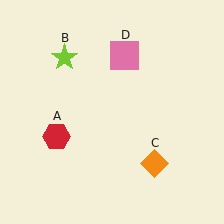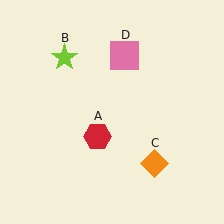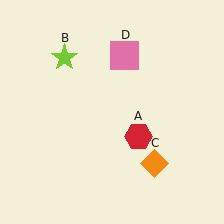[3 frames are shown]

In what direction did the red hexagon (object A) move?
The red hexagon (object A) moved right.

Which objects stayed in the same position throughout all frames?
Lime star (object B) and orange diamond (object C) and pink square (object D) remained stationary.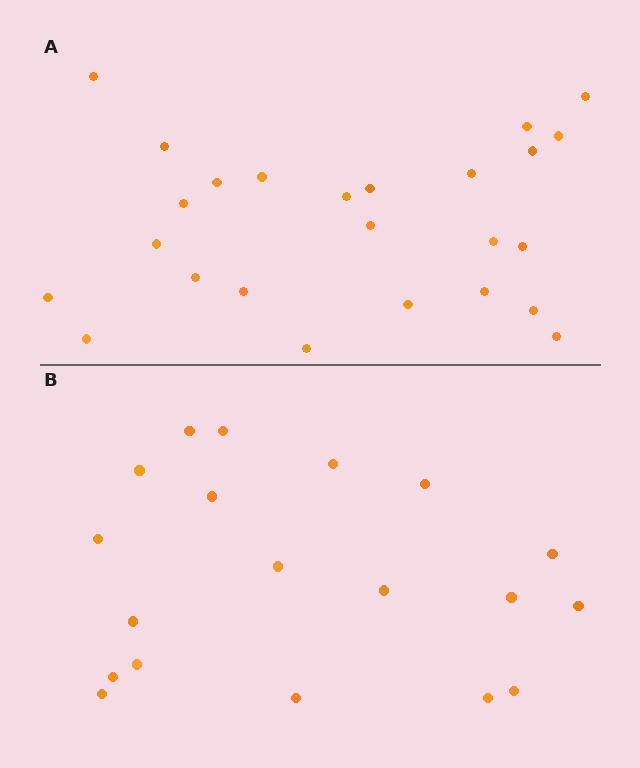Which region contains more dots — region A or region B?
Region A (the top region) has more dots.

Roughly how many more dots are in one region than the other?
Region A has about 6 more dots than region B.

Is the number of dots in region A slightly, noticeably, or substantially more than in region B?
Region A has noticeably more, but not dramatically so. The ratio is roughly 1.3 to 1.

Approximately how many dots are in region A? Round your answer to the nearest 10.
About 20 dots. (The exact count is 25, which rounds to 20.)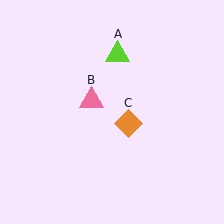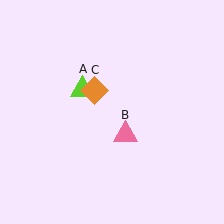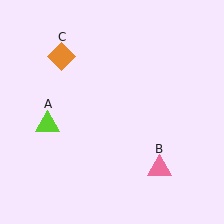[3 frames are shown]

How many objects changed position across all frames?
3 objects changed position: lime triangle (object A), pink triangle (object B), orange diamond (object C).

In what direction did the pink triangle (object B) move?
The pink triangle (object B) moved down and to the right.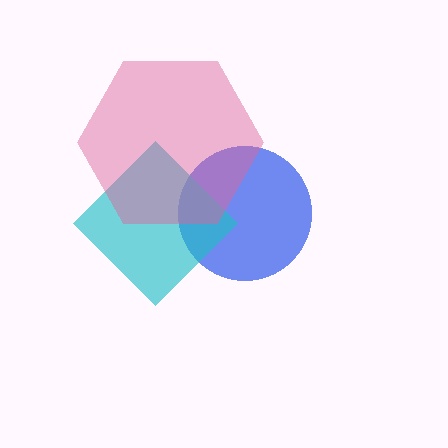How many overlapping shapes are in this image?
There are 3 overlapping shapes in the image.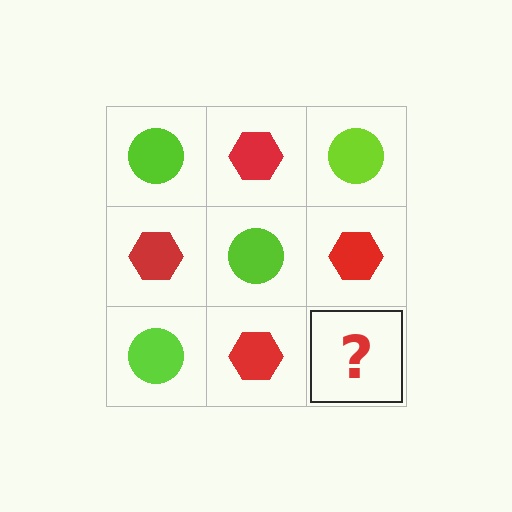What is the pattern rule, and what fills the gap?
The rule is that it alternates lime circle and red hexagon in a checkerboard pattern. The gap should be filled with a lime circle.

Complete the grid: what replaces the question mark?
The question mark should be replaced with a lime circle.